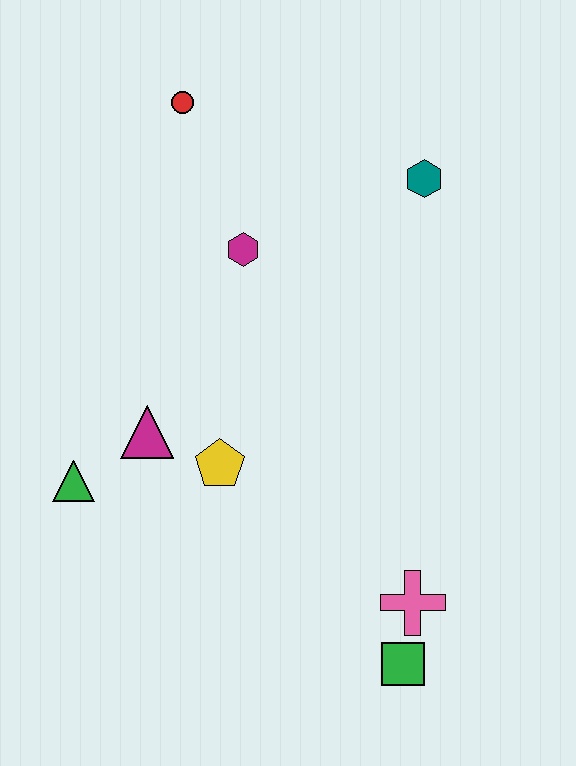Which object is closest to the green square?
The pink cross is closest to the green square.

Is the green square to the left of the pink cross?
Yes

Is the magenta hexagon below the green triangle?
No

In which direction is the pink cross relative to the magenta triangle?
The pink cross is to the right of the magenta triangle.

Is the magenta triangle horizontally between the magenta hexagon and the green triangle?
Yes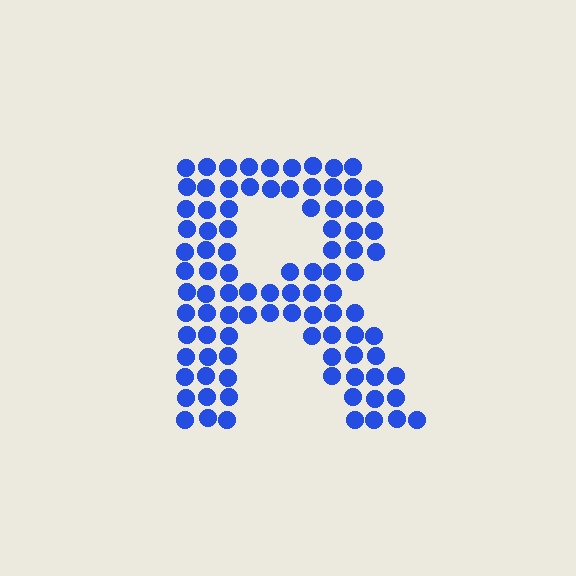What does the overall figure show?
The overall figure shows the letter R.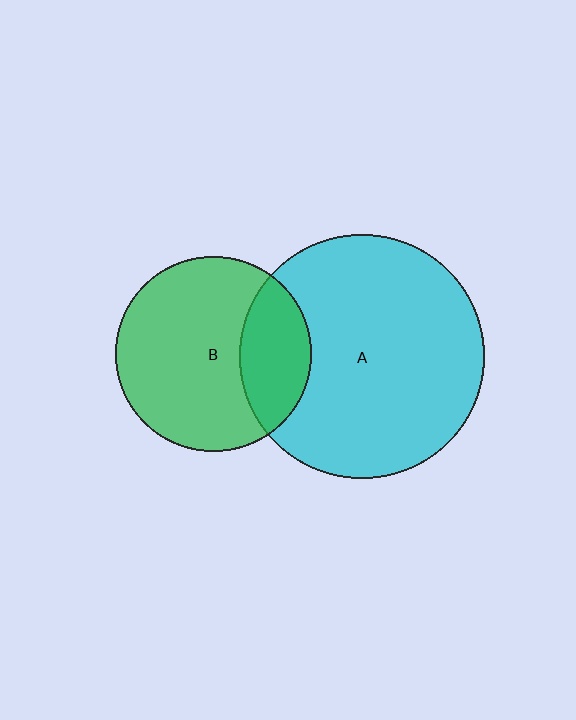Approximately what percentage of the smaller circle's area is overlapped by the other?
Approximately 25%.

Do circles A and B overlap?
Yes.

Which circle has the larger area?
Circle A (cyan).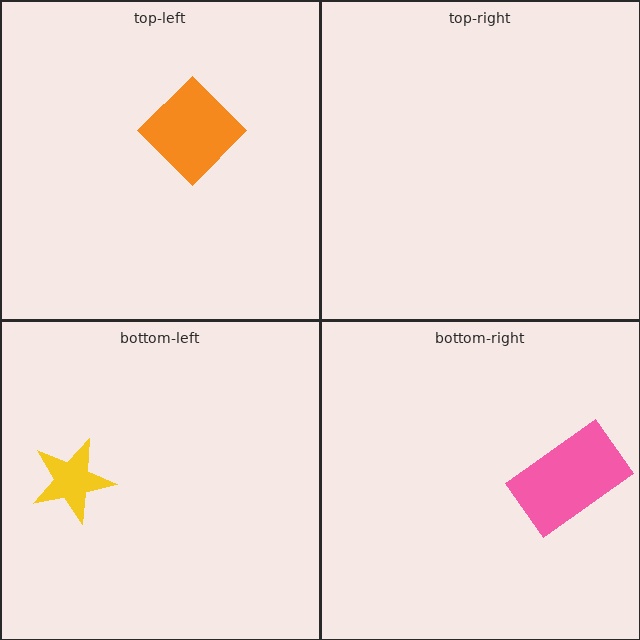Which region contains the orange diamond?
The top-left region.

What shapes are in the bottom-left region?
The yellow star.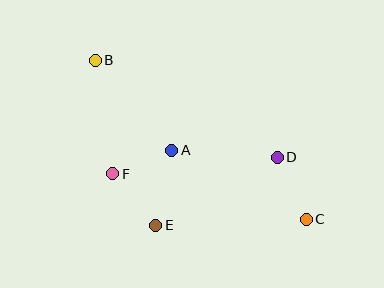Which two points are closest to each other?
Points A and F are closest to each other.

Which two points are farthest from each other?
Points B and C are farthest from each other.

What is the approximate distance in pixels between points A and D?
The distance between A and D is approximately 106 pixels.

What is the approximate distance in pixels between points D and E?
The distance between D and E is approximately 139 pixels.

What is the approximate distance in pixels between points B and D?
The distance between B and D is approximately 206 pixels.